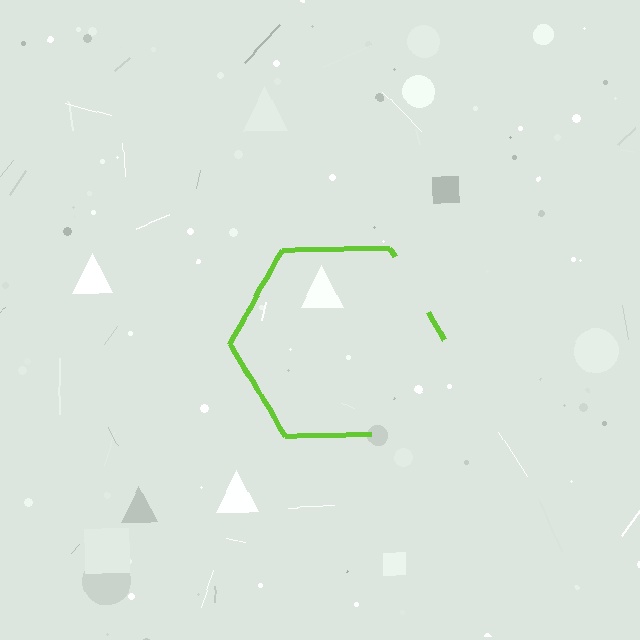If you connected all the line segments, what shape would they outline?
They would outline a hexagon.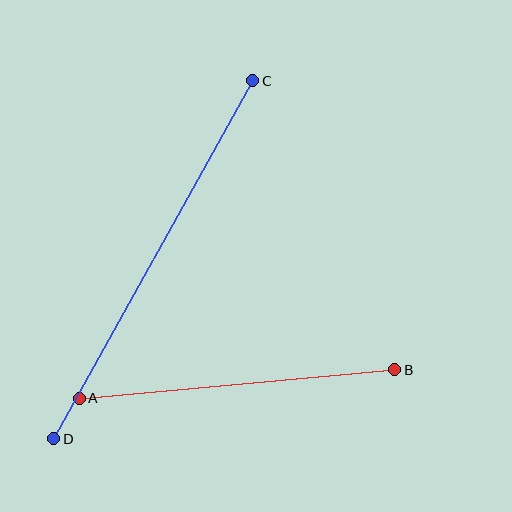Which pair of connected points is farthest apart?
Points C and D are farthest apart.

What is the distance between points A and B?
The distance is approximately 317 pixels.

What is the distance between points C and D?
The distance is approximately 410 pixels.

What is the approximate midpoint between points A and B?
The midpoint is at approximately (237, 384) pixels.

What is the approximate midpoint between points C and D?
The midpoint is at approximately (153, 260) pixels.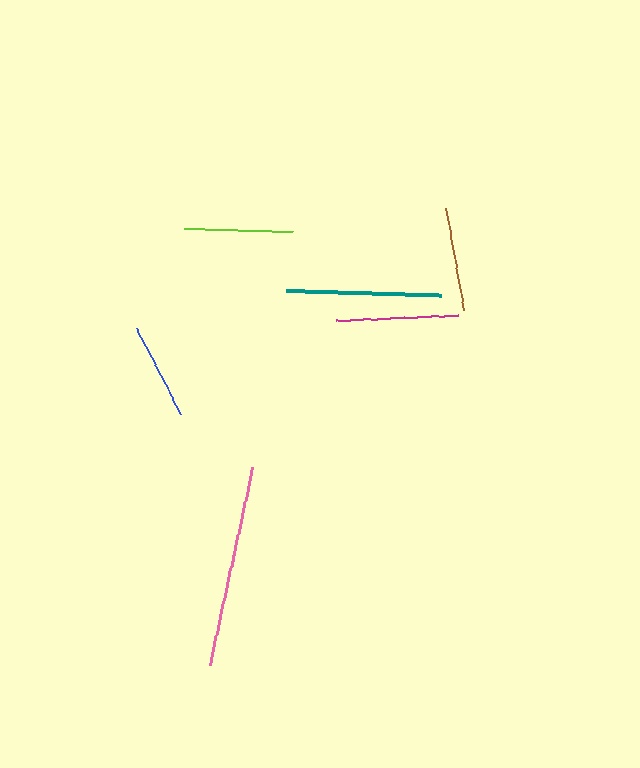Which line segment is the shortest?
The blue line is the shortest at approximately 97 pixels.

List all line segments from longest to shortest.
From longest to shortest: pink, teal, magenta, lime, brown, blue.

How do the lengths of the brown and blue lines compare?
The brown and blue lines are approximately the same length.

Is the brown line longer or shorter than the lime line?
The lime line is longer than the brown line.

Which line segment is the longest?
The pink line is the longest at approximately 202 pixels.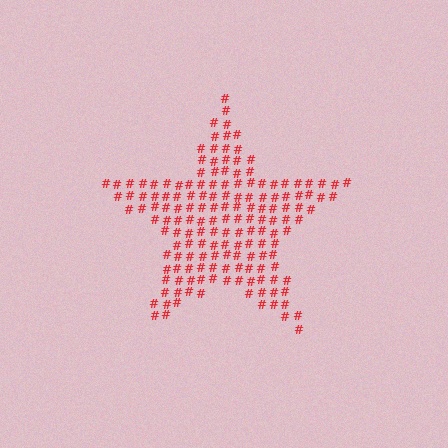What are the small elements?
The small elements are hash symbols.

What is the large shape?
The large shape is a star.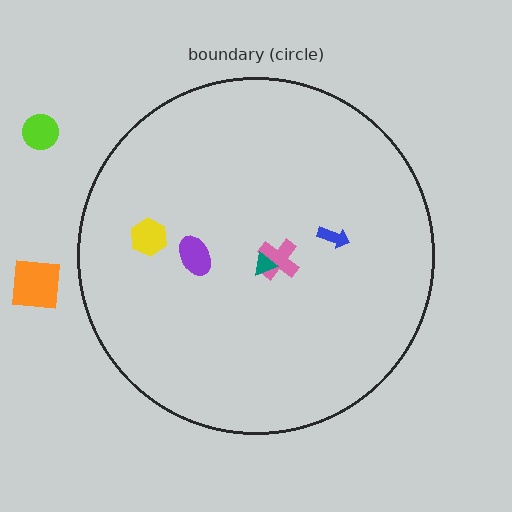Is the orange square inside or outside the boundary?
Outside.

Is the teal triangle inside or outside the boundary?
Inside.